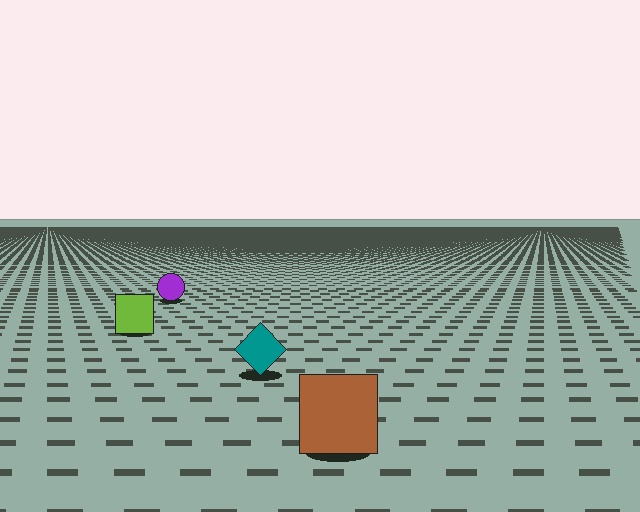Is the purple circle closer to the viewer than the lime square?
No. The lime square is closer — you can tell from the texture gradient: the ground texture is coarser near it.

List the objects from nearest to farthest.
From nearest to farthest: the brown square, the teal diamond, the lime square, the purple circle.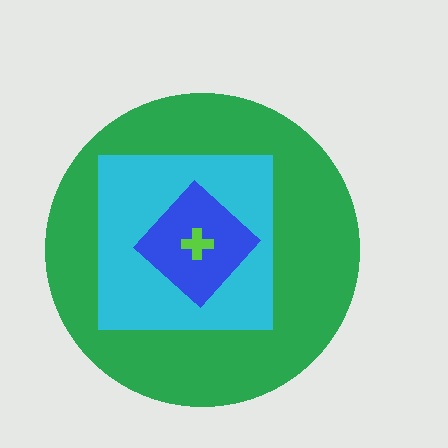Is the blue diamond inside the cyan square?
Yes.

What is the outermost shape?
The green circle.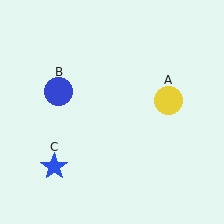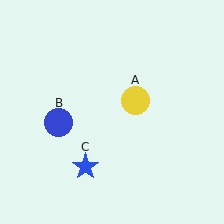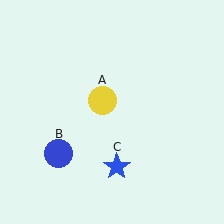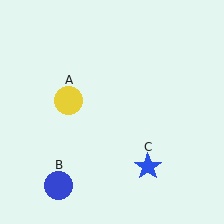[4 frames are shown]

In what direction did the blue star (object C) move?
The blue star (object C) moved right.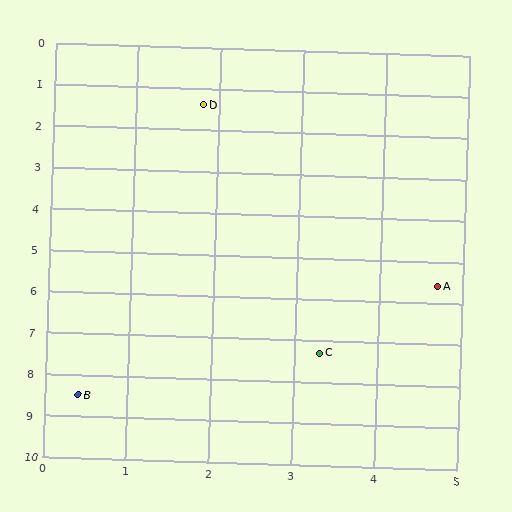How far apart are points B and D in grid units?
Points B and D are about 7.2 grid units apart.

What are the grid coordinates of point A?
Point A is at approximately (4.7, 5.6).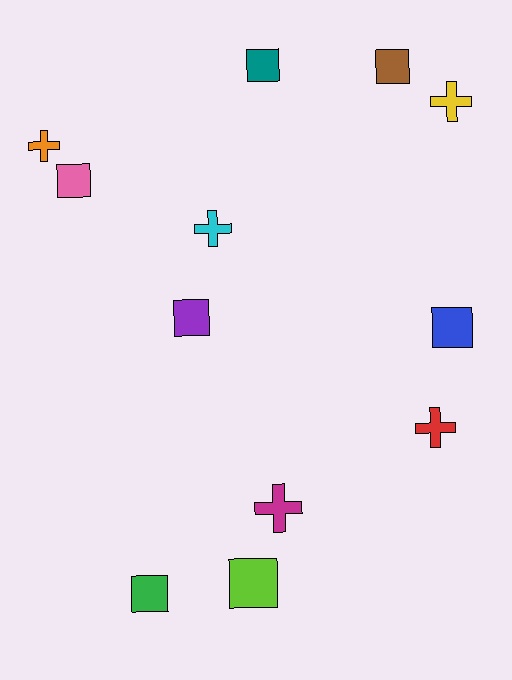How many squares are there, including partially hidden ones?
There are 7 squares.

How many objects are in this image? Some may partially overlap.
There are 12 objects.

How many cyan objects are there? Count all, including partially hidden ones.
There is 1 cyan object.